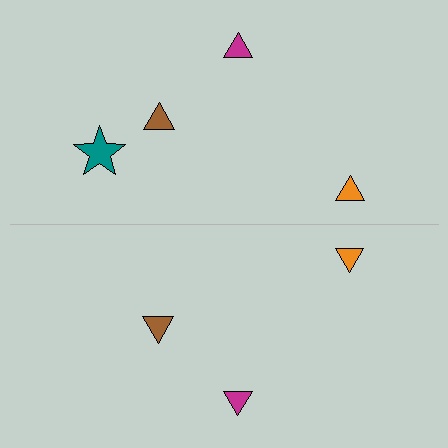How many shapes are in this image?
There are 7 shapes in this image.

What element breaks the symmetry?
A teal star is missing from the bottom side.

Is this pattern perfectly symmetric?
No, the pattern is not perfectly symmetric. A teal star is missing from the bottom side.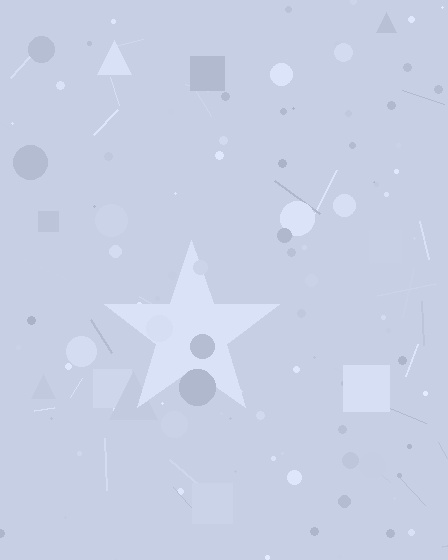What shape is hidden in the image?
A star is hidden in the image.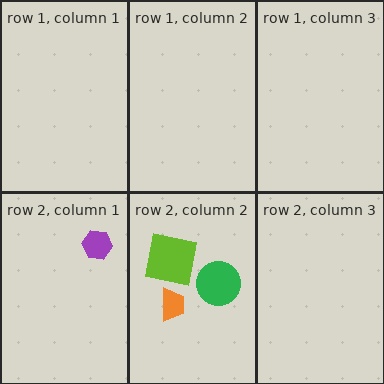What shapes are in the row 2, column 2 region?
The orange trapezoid, the green circle, the lime square.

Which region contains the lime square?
The row 2, column 2 region.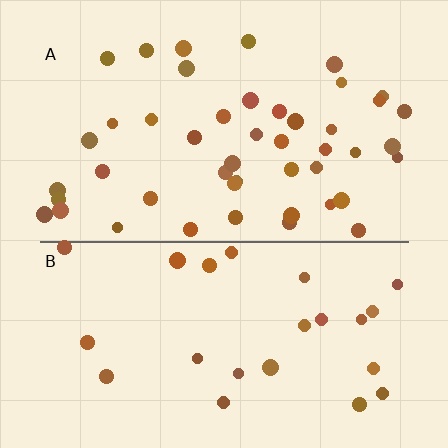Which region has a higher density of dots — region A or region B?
A (the top).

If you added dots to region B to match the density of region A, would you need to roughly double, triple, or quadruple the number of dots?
Approximately double.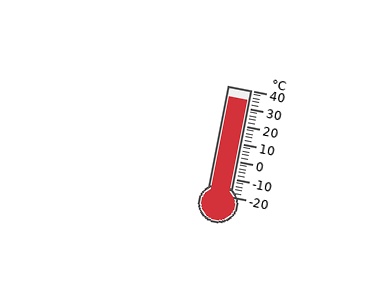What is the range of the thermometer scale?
The thermometer scale ranges from -20°C to 40°C.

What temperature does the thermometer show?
The thermometer shows approximately 34°C.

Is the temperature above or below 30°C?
The temperature is above 30°C.